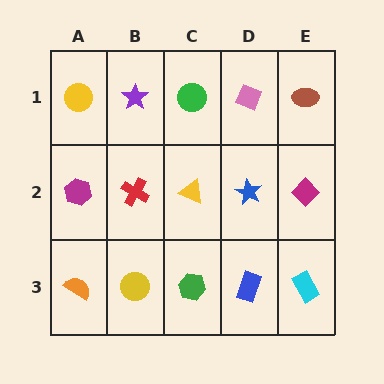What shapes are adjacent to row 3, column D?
A blue star (row 2, column D), a green hexagon (row 3, column C), a cyan rectangle (row 3, column E).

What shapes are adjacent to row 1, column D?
A blue star (row 2, column D), a green circle (row 1, column C), a brown ellipse (row 1, column E).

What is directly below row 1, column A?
A magenta hexagon.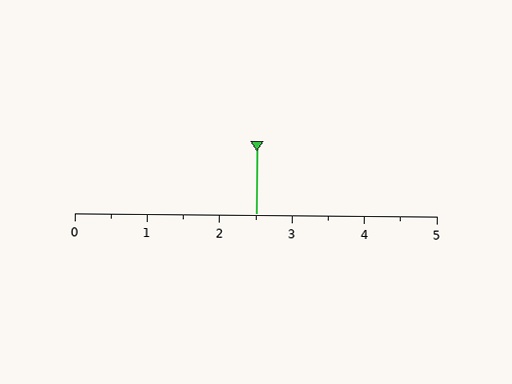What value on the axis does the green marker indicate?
The marker indicates approximately 2.5.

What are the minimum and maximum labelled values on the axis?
The axis runs from 0 to 5.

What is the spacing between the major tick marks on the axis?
The major ticks are spaced 1 apart.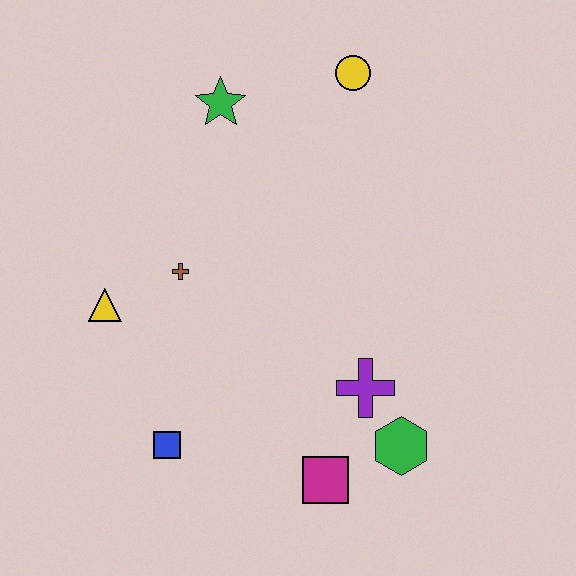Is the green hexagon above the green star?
No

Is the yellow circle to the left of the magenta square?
No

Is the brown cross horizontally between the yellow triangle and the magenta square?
Yes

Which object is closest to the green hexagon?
The purple cross is closest to the green hexagon.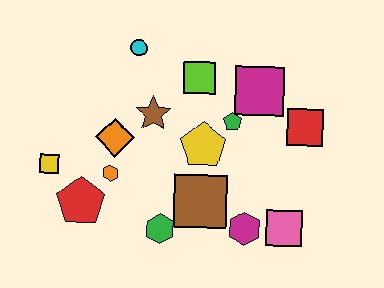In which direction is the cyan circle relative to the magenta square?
The cyan circle is to the left of the magenta square.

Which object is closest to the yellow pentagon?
The green pentagon is closest to the yellow pentagon.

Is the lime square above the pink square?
Yes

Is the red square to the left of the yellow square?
No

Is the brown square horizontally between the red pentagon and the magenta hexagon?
Yes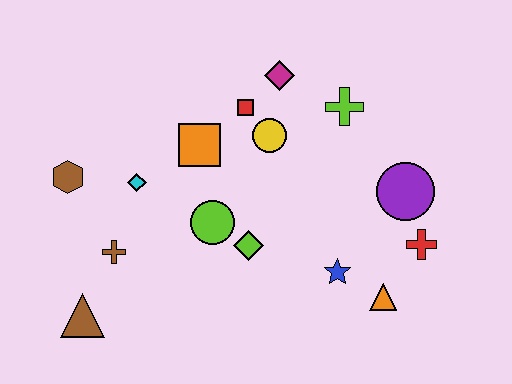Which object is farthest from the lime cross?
The brown triangle is farthest from the lime cross.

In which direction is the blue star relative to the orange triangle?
The blue star is to the left of the orange triangle.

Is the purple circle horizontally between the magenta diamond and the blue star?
No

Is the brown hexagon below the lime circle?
No